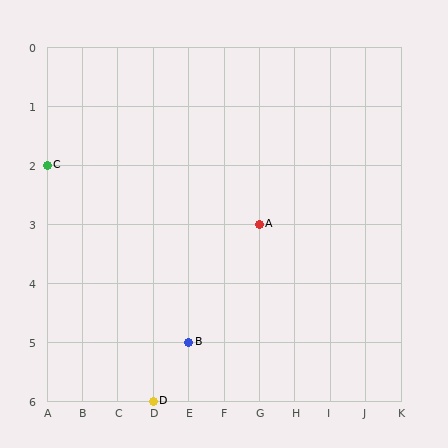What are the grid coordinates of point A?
Point A is at grid coordinates (G, 3).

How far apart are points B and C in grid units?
Points B and C are 4 columns and 3 rows apart (about 5.0 grid units diagonally).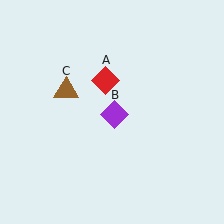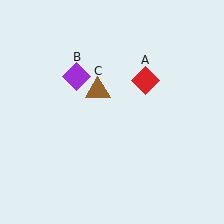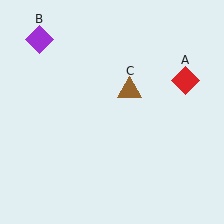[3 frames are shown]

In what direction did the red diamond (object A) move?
The red diamond (object A) moved right.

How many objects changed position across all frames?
3 objects changed position: red diamond (object A), purple diamond (object B), brown triangle (object C).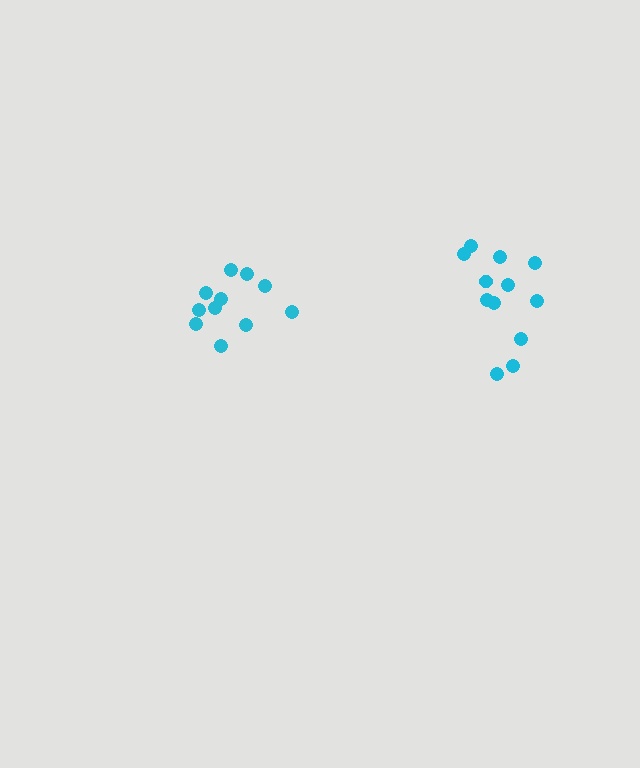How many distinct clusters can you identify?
There are 2 distinct clusters.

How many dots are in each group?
Group 1: 11 dots, Group 2: 12 dots (23 total).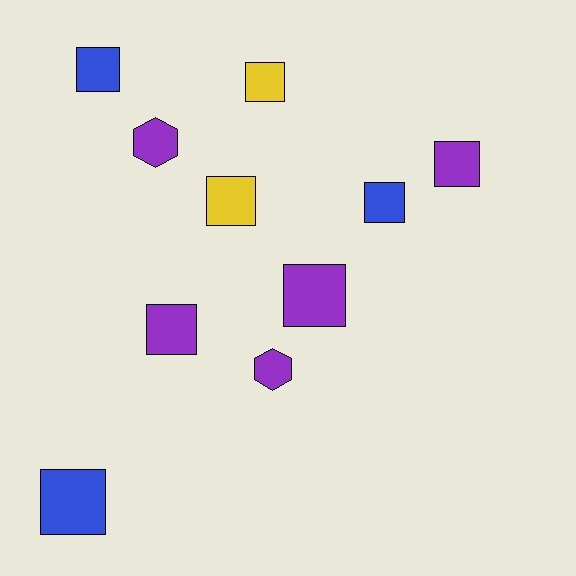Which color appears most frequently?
Purple, with 5 objects.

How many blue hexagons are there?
There are no blue hexagons.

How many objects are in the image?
There are 10 objects.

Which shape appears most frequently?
Square, with 8 objects.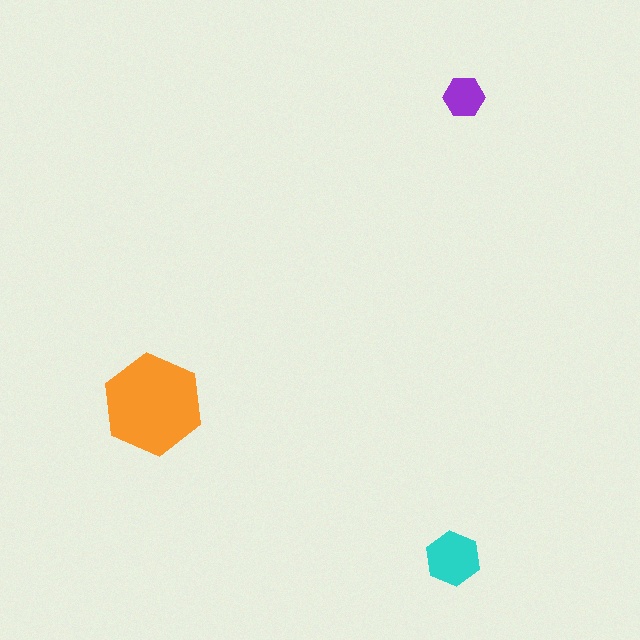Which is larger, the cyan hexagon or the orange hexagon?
The orange one.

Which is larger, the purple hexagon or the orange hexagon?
The orange one.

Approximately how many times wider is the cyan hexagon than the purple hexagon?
About 1.5 times wider.